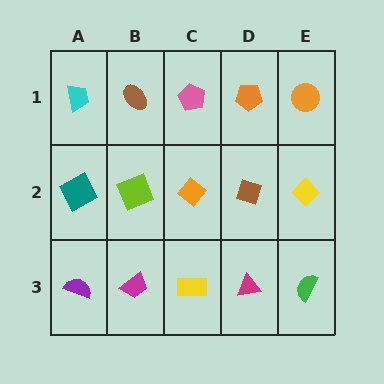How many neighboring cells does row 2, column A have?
3.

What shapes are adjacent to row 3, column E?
A yellow diamond (row 2, column E), a magenta triangle (row 3, column D).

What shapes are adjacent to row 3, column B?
A lime square (row 2, column B), a purple semicircle (row 3, column A), a yellow rectangle (row 3, column C).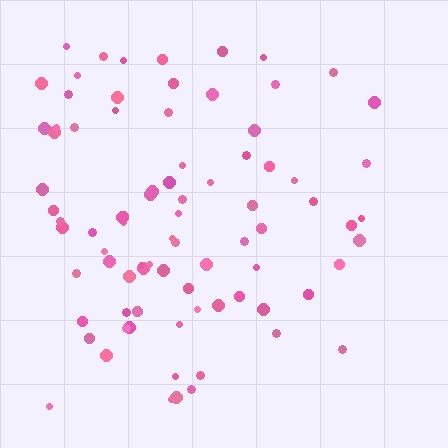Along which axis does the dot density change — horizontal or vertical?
Horizontal.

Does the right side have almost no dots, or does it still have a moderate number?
Still a moderate number, just noticeably fewer than the left.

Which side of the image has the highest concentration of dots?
The left.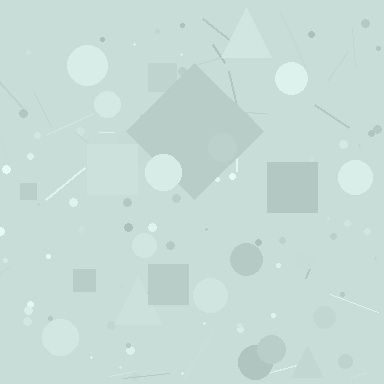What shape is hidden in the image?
A diamond is hidden in the image.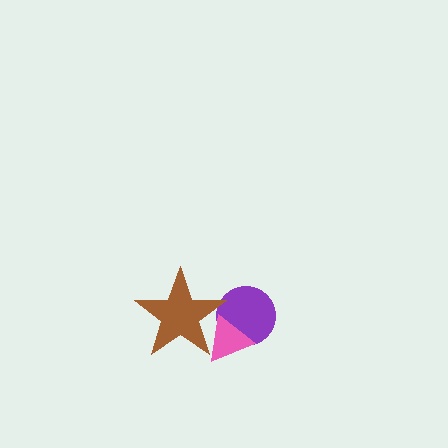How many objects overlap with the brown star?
2 objects overlap with the brown star.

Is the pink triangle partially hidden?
Yes, it is partially covered by another shape.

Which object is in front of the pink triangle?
The brown star is in front of the pink triangle.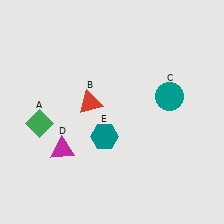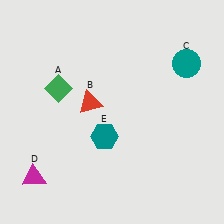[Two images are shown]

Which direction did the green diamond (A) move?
The green diamond (A) moved up.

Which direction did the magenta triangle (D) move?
The magenta triangle (D) moved left.